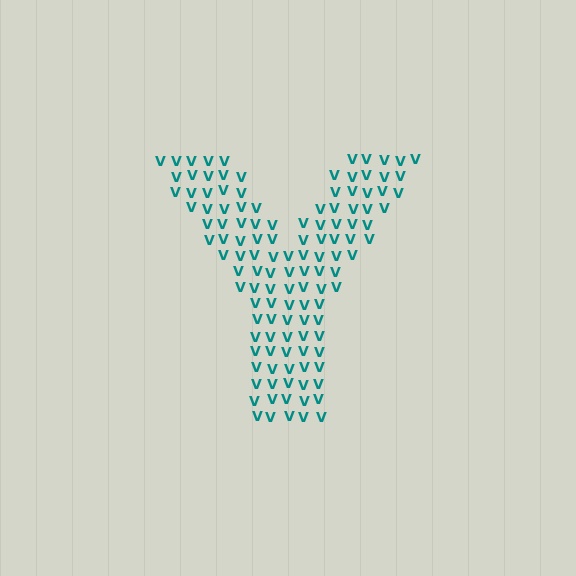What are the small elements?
The small elements are letter V's.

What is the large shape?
The large shape is the letter Y.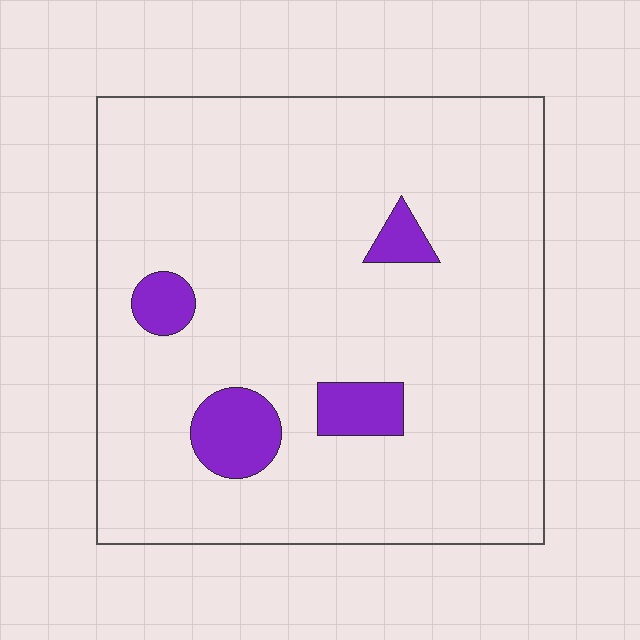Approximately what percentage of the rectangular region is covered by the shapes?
Approximately 10%.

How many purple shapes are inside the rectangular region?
4.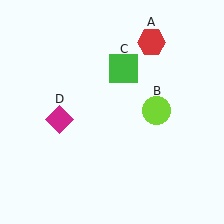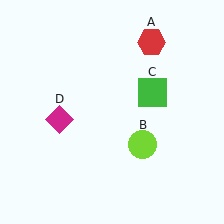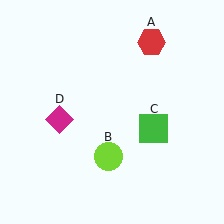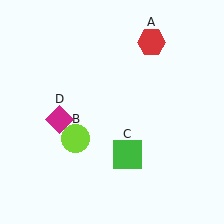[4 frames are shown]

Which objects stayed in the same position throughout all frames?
Red hexagon (object A) and magenta diamond (object D) remained stationary.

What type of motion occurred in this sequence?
The lime circle (object B), green square (object C) rotated clockwise around the center of the scene.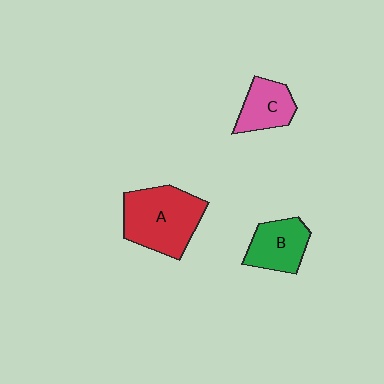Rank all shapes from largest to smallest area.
From largest to smallest: A (red), B (green), C (pink).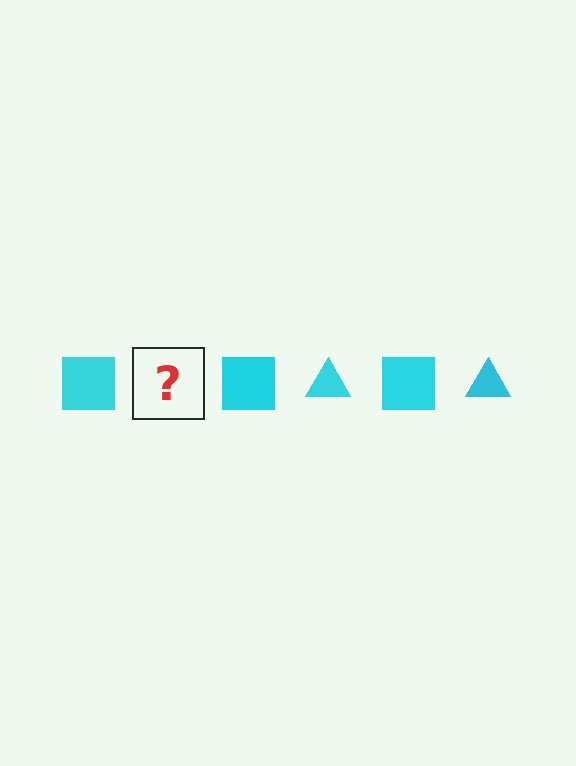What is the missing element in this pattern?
The missing element is a cyan triangle.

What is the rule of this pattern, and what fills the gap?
The rule is that the pattern cycles through square, triangle shapes in cyan. The gap should be filled with a cyan triangle.